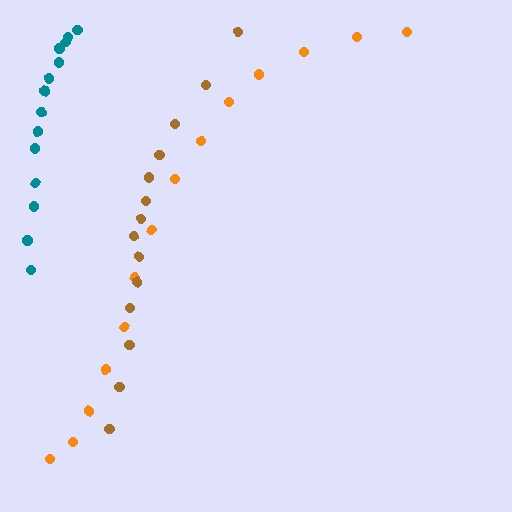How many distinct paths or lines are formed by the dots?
There are 3 distinct paths.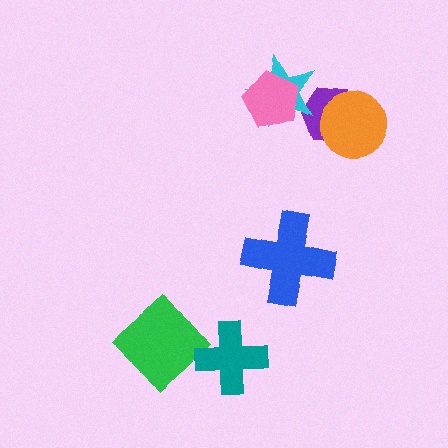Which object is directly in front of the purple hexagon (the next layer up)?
The orange circle is directly in front of the purple hexagon.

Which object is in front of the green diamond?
The teal cross is in front of the green diamond.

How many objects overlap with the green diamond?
1 object overlaps with the green diamond.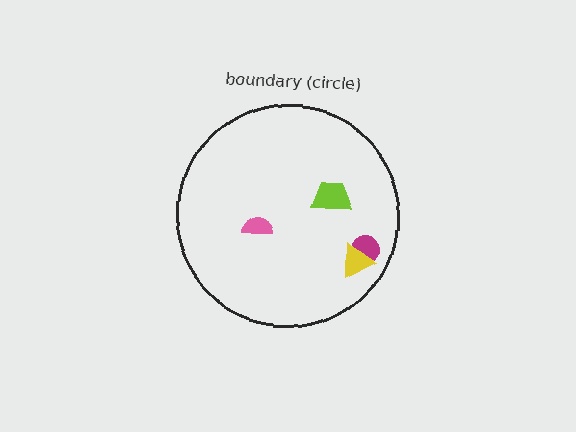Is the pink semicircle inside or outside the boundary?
Inside.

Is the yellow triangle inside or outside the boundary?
Inside.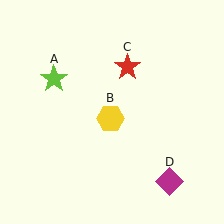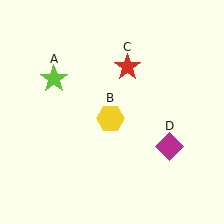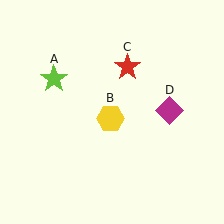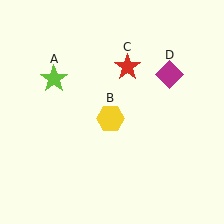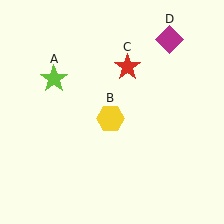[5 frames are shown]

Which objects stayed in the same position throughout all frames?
Lime star (object A) and yellow hexagon (object B) and red star (object C) remained stationary.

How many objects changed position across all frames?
1 object changed position: magenta diamond (object D).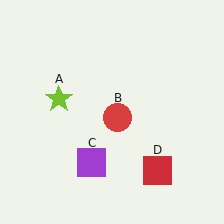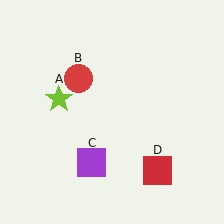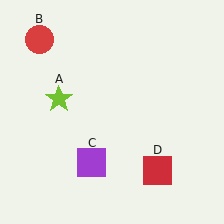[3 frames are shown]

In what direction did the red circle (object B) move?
The red circle (object B) moved up and to the left.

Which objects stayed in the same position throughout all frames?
Lime star (object A) and purple square (object C) and red square (object D) remained stationary.